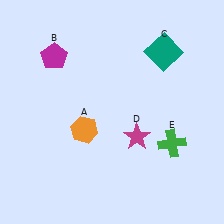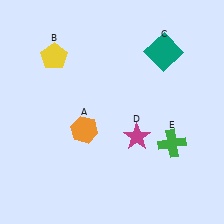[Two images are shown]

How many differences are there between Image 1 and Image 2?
There is 1 difference between the two images.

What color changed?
The pentagon (B) changed from magenta in Image 1 to yellow in Image 2.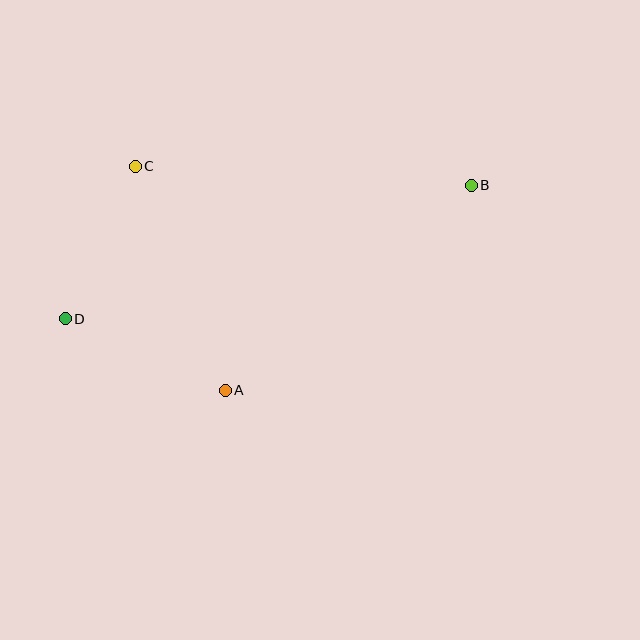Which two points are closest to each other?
Points C and D are closest to each other.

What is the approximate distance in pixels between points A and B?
The distance between A and B is approximately 320 pixels.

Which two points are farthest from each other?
Points B and D are farthest from each other.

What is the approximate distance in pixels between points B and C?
The distance between B and C is approximately 336 pixels.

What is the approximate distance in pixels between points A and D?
The distance between A and D is approximately 175 pixels.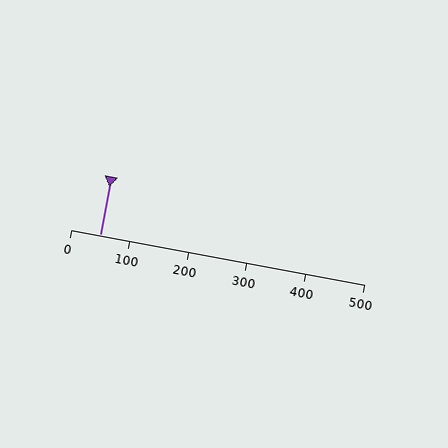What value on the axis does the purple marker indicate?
The marker indicates approximately 50.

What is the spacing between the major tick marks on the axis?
The major ticks are spaced 100 apart.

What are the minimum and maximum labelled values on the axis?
The axis runs from 0 to 500.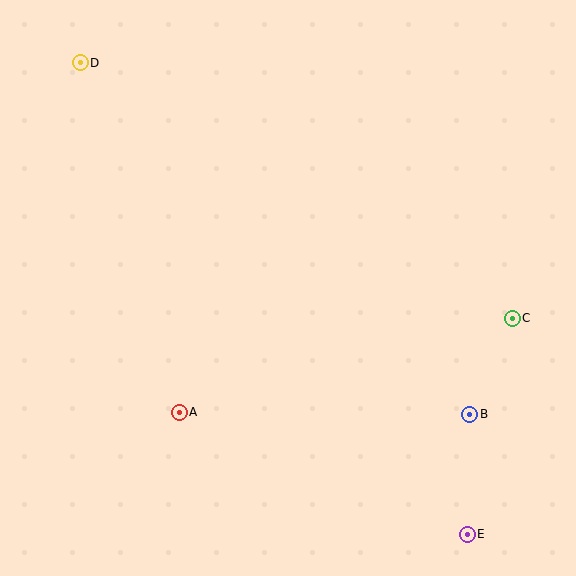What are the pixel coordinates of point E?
Point E is at (467, 534).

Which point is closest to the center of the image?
Point A at (179, 412) is closest to the center.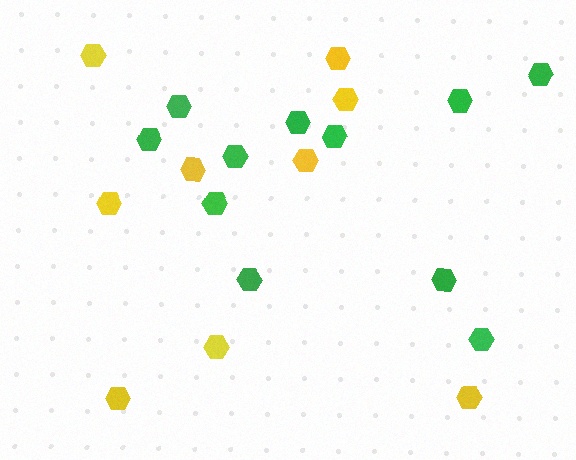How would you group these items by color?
There are 2 groups: one group of green hexagons (11) and one group of yellow hexagons (9).